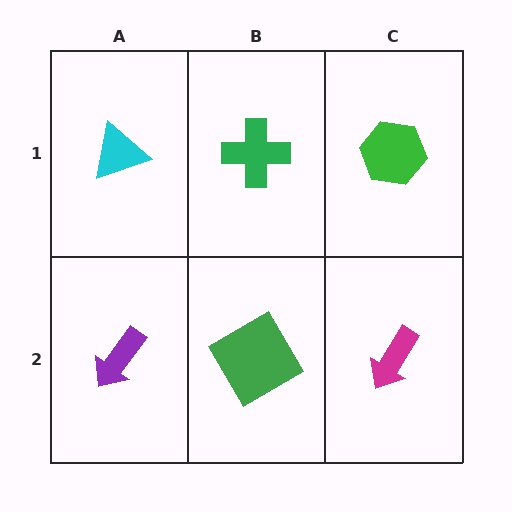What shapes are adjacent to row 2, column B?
A green cross (row 1, column B), a purple arrow (row 2, column A), a magenta arrow (row 2, column C).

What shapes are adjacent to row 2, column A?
A cyan triangle (row 1, column A), a green diamond (row 2, column B).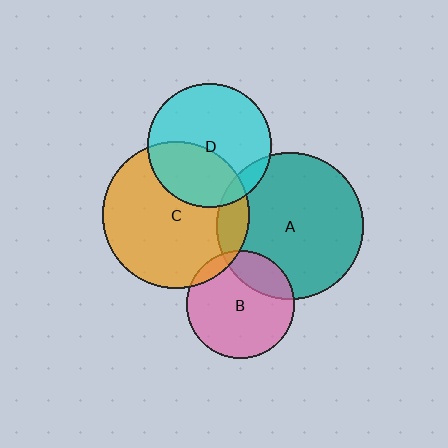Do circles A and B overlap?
Yes.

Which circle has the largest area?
Circle C (orange).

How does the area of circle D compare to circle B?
Approximately 1.3 times.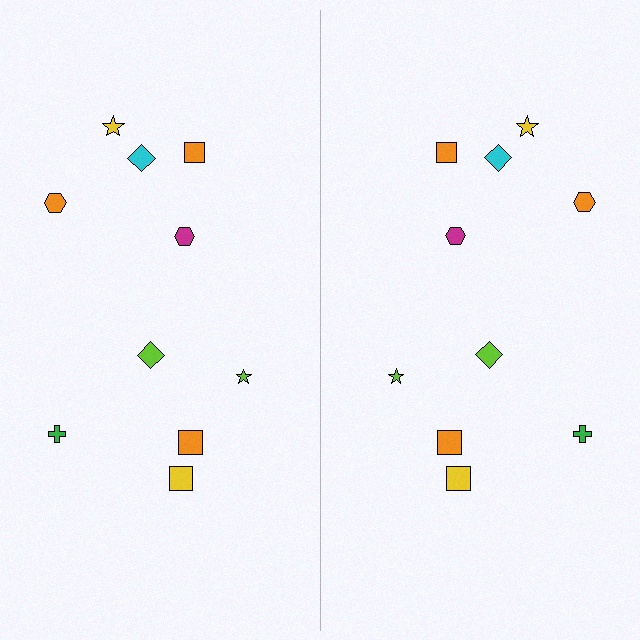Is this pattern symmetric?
Yes, this pattern has bilateral (reflection) symmetry.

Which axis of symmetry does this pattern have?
The pattern has a vertical axis of symmetry running through the center of the image.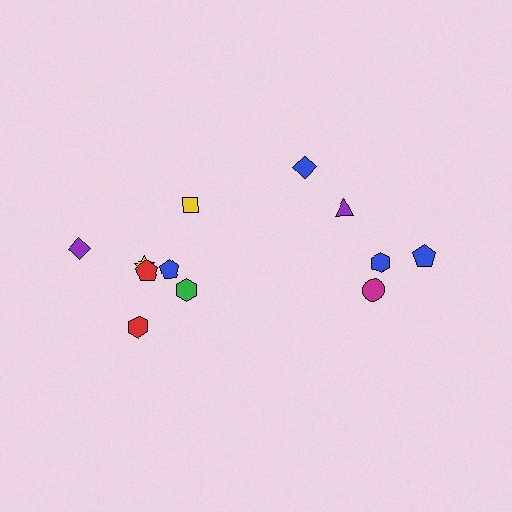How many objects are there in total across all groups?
There are 12 objects.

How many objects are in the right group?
There are 5 objects.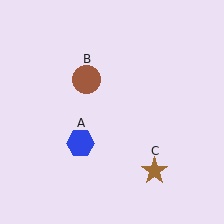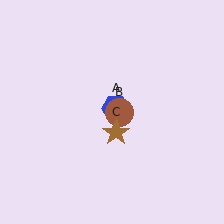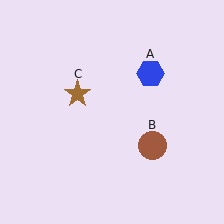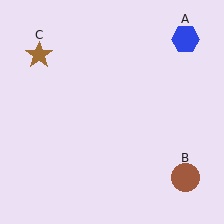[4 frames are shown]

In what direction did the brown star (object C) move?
The brown star (object C) moved up and to the left.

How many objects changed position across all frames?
3 objects changed position: blue hexagon (object A), brown circle (object B), brown star (object C).